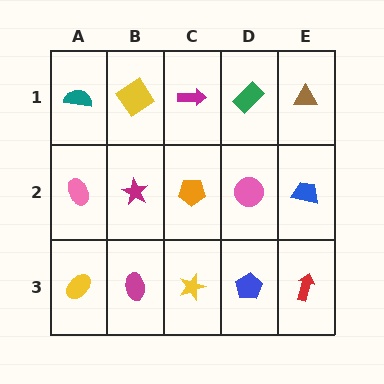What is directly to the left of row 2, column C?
A magenta star.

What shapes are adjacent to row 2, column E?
A brown triangle (row 1, column E), a red arrow (row 3, column E), a pink circle (row 2, column D).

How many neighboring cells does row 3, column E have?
2.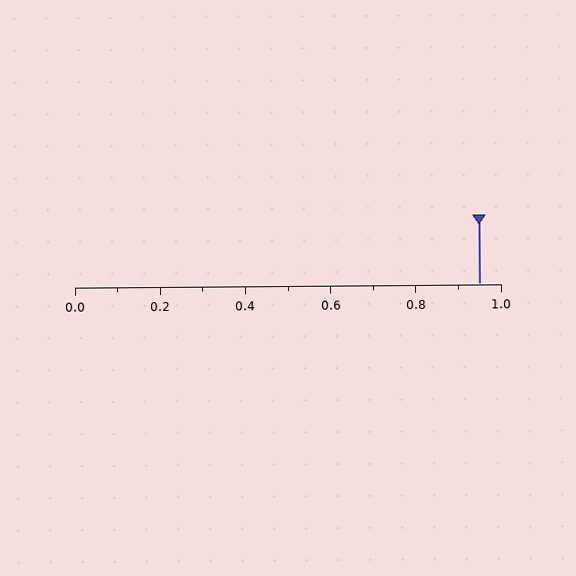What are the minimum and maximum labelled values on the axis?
The axis runs from 0.0 to 1.0.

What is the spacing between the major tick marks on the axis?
The major ticks are spaced 0.2 apart.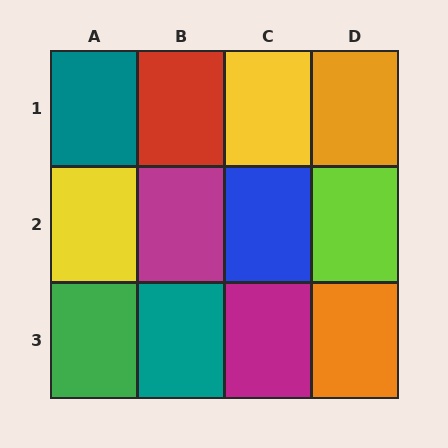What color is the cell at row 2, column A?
Yellow.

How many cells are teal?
2 cells are teal.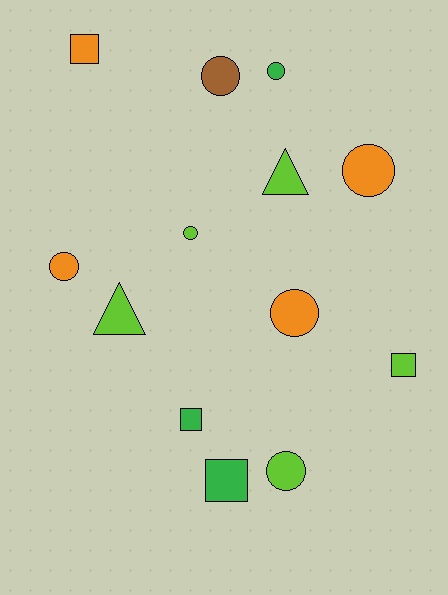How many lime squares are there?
There is 1 lime square.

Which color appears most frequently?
Lime, with 5 objects.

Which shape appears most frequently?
Circle, with 7 objects.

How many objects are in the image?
There are 13 objects.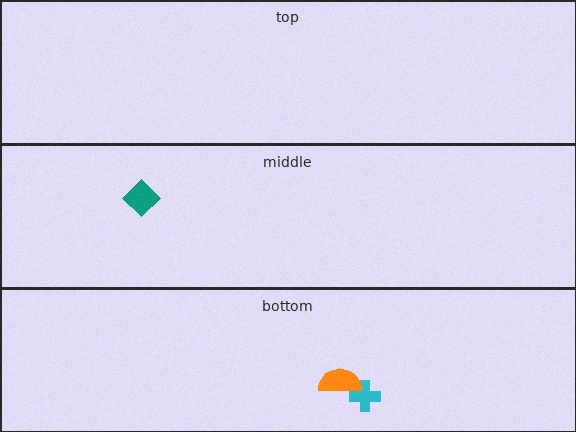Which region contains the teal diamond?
The middle region.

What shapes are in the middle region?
The teal diamond.